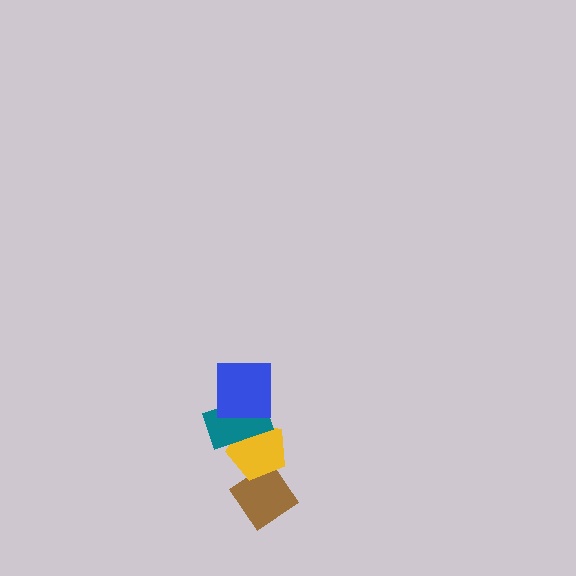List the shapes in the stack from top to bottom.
From top to bottom: the blue square, the teal rectangle, the yellow pentagon, the brown diamond.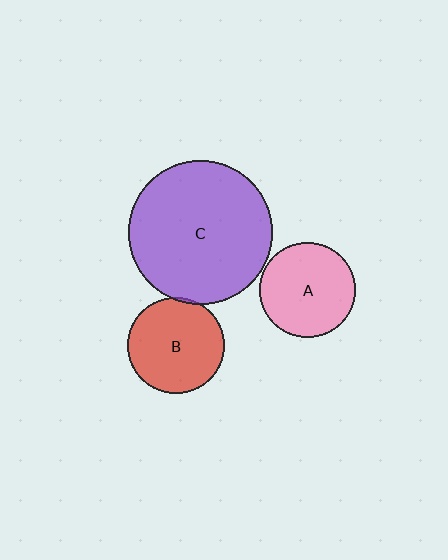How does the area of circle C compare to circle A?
Approximately 2.3 times.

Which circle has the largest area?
Circle C (purple).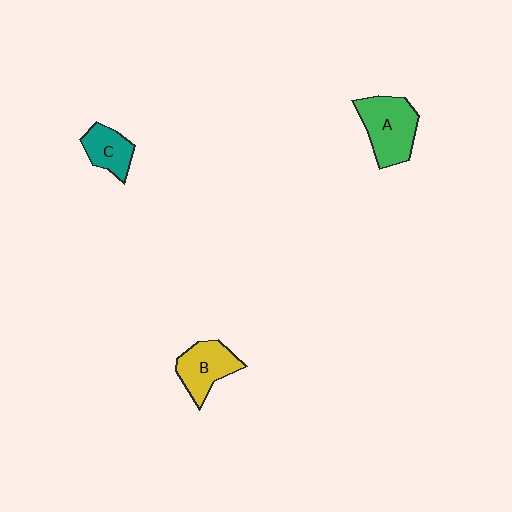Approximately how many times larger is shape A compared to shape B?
Approximately 1.3 times.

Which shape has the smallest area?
Shape C (teal).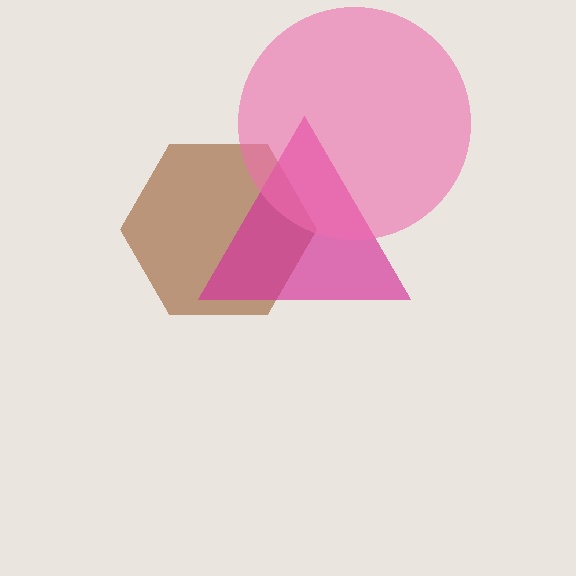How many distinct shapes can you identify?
There are 3 distinct shapes: a brown hexagon, a magenta triangle, a pink circle.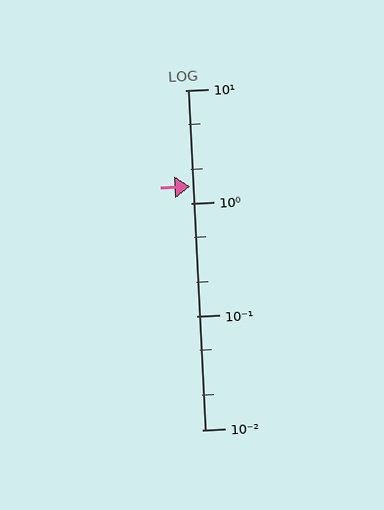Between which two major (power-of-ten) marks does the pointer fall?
The pointer is between 1 and 10.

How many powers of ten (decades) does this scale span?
The scale spans 3 decades, from 0.01 to 10.